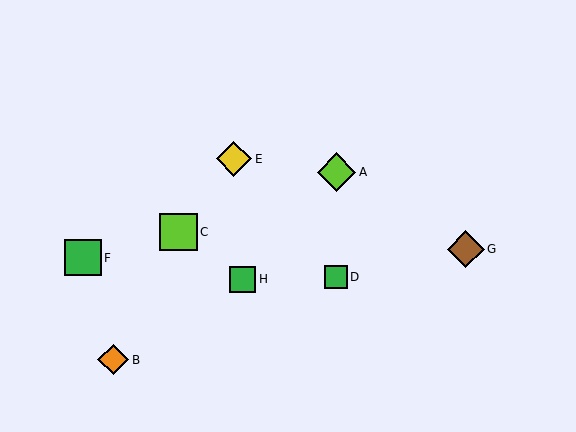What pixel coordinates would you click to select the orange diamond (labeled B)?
Click at (113, 360) to select the orange diamond B.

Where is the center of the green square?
The center of the green square is at (336, 277).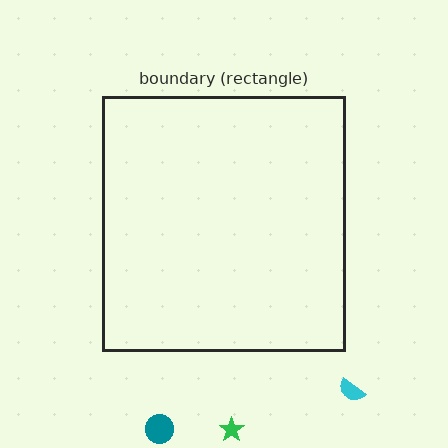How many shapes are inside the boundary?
0 inside, 3 outside.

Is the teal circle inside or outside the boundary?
Outside.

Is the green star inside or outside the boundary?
Outside.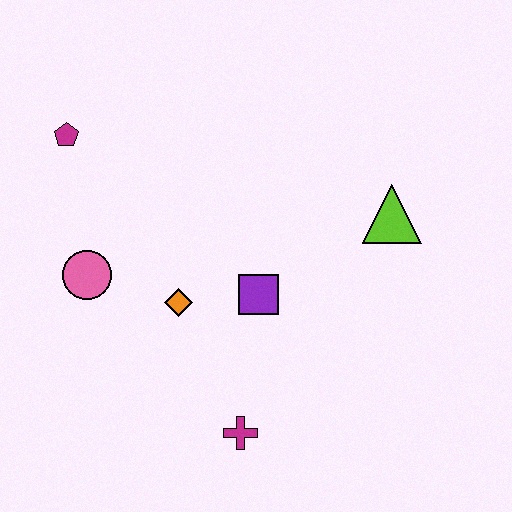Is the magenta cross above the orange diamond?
No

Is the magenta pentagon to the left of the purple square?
Yes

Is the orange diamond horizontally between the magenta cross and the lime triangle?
No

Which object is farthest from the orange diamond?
The lime triangle is farthest from the orange diamond.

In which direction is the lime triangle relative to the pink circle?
The lime triangle is to the right of the pink circle.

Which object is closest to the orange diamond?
The purple square is closest to the orange diamond.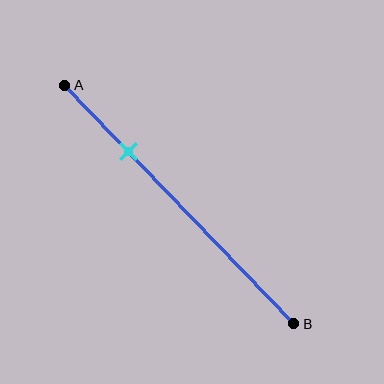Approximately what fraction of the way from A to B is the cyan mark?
The cyan mark is approximately 30% of the way from A to B.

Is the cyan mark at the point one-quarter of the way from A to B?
Yes, the mark is approximately at the one-quarter point.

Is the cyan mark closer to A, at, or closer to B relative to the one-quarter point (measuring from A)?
The cyan mark is approximately at the one-quarter point of segment AB.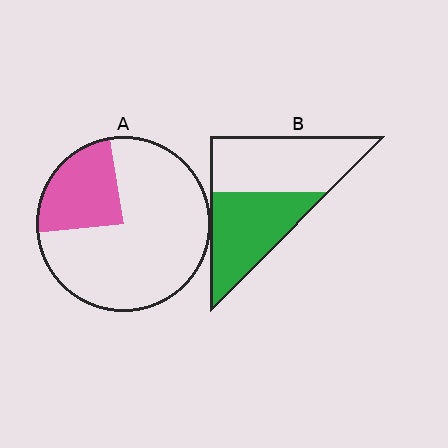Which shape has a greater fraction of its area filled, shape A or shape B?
Shape B.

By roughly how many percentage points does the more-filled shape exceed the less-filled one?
By roughly 25 percentage points (B over A).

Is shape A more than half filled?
No.